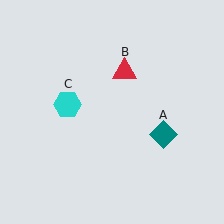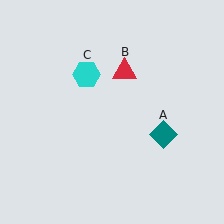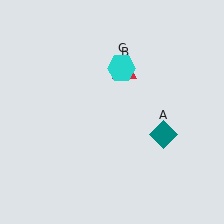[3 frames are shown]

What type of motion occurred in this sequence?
The cyan hexagon (object C) rotated clockwise around the center of the scene.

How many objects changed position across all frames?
1 object changed position: cyan hexagon (object C).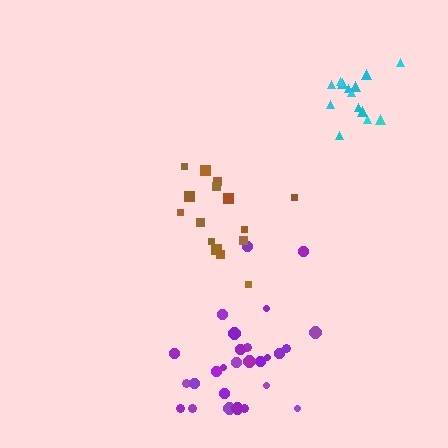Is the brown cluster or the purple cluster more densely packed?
Purple.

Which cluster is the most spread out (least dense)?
Brown.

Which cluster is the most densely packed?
Cyan.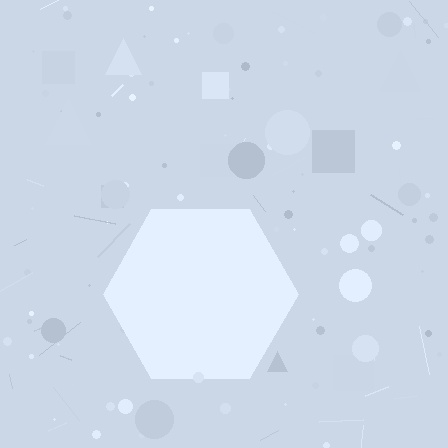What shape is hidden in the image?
A hexagon is hidden in the image.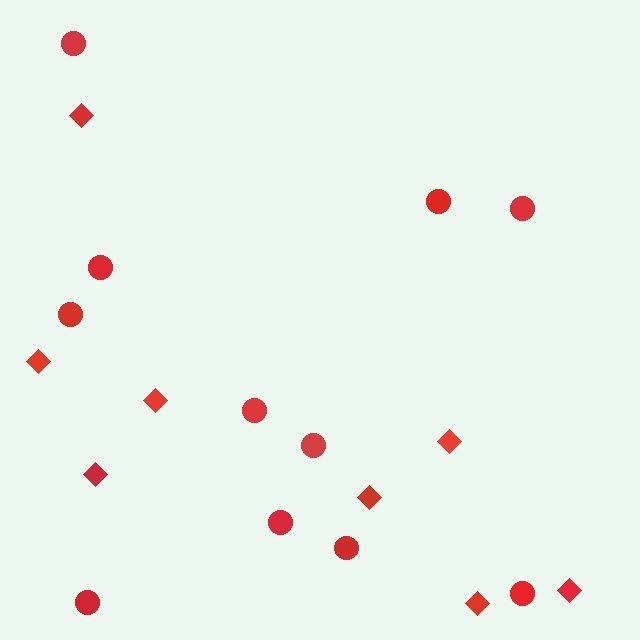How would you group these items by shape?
There are 2 groups: one group of circles (11) and one group of diamonds (8).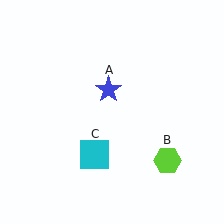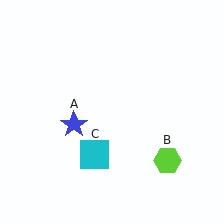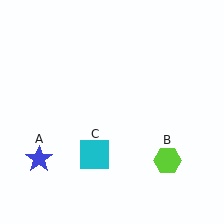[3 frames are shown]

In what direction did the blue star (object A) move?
The blue star (object A) moved down and to the left.